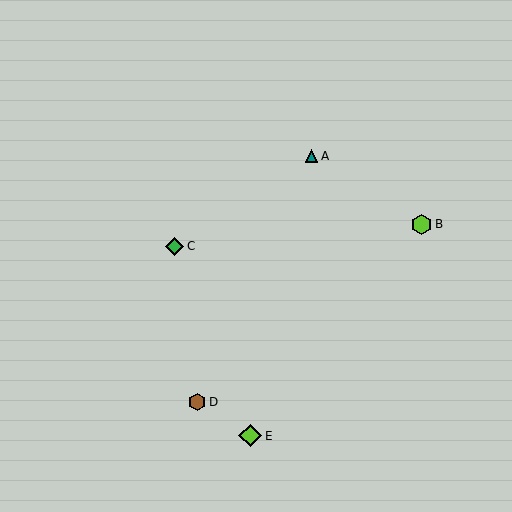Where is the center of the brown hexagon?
The center of the brown hexagon is at (197, 402).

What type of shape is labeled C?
Shape C is a green diamond.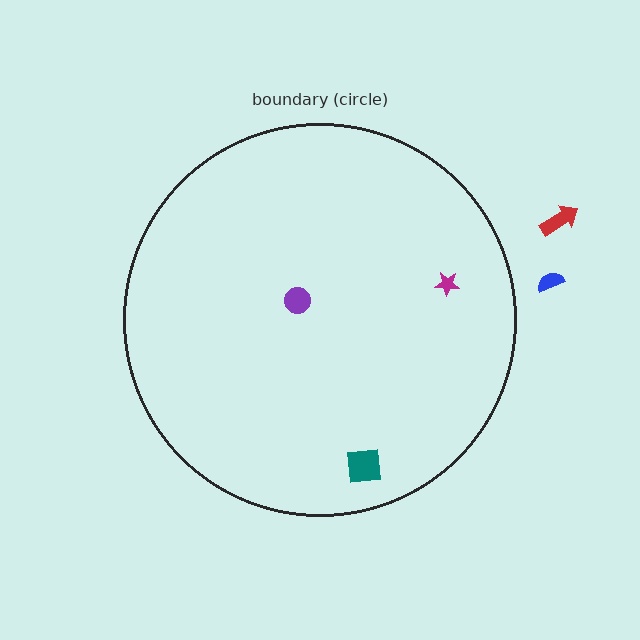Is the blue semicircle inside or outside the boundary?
Outside.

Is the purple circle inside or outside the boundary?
Inside.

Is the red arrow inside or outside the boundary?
Outside.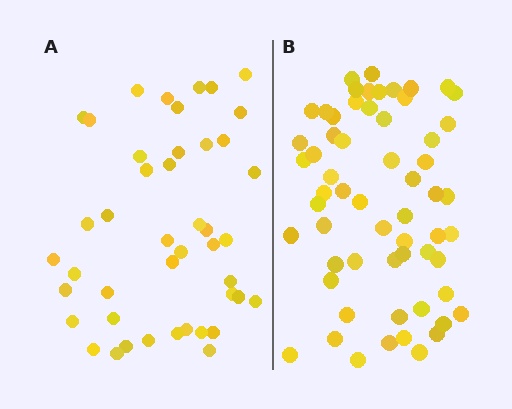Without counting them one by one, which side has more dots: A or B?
Region B (the right region) has more dots.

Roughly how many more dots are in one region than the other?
Region B has approximately 15 more dots than region A.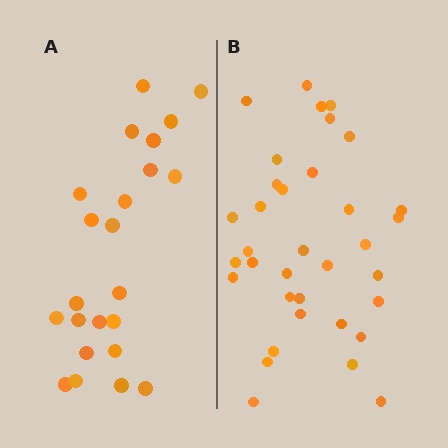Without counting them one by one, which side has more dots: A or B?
Region B (the right region) has more dots.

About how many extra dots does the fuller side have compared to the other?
Region B has roughly 12 or so more dots than region A.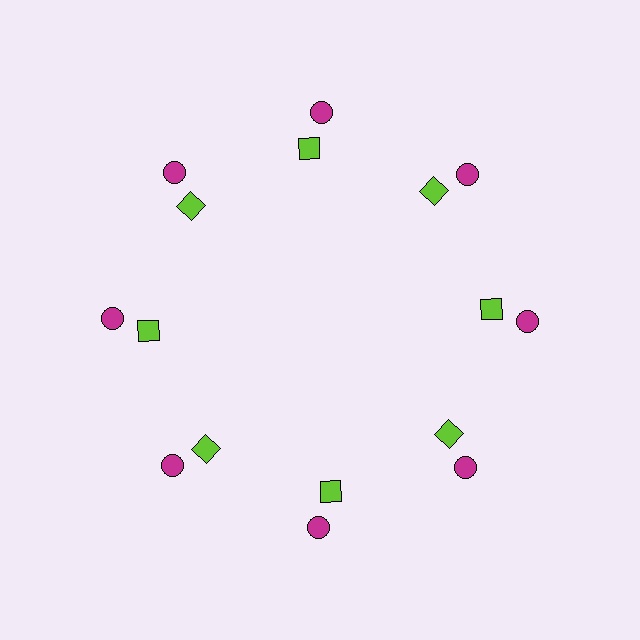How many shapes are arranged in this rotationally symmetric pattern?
There are 16 shapes, arranged in 8 groups of 2.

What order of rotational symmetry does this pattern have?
This pattern has 8-fold rotational symmetry.